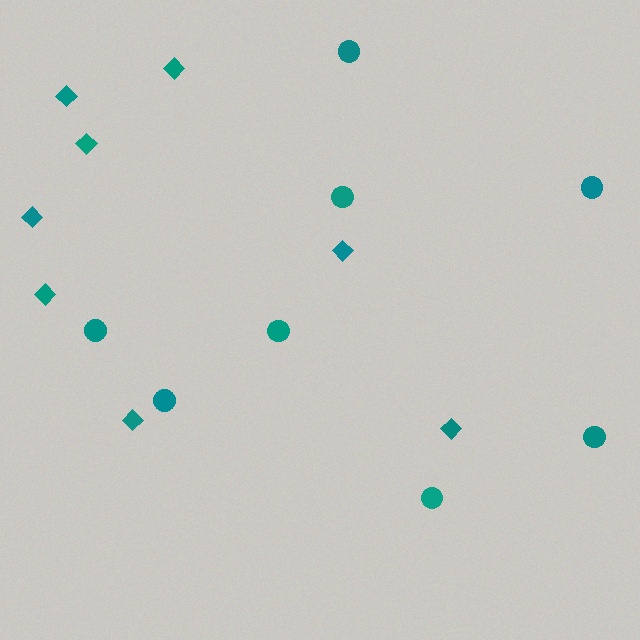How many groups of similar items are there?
There are 2 groups: one group of circles (8) and one group of diamonds (8).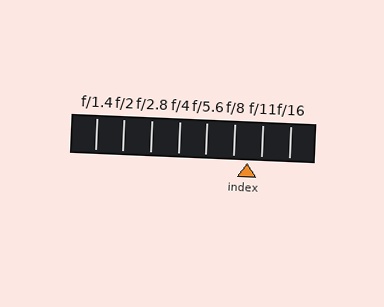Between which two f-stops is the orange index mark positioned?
The index mark is between f/8 and f/11.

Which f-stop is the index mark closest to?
The index mark is closest to f/8.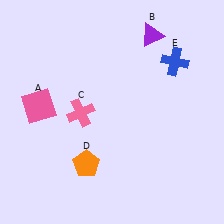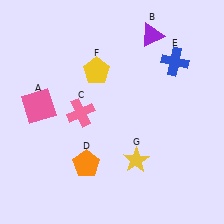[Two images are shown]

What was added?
A yellow pentagon (F), a yellow star (G) were added in Image 2.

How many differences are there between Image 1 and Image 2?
There are 2 differences between the two images.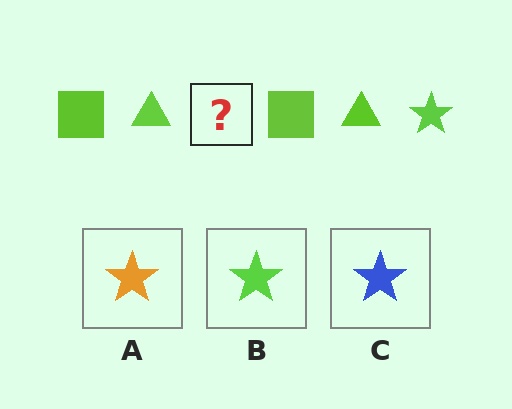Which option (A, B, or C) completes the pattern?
B.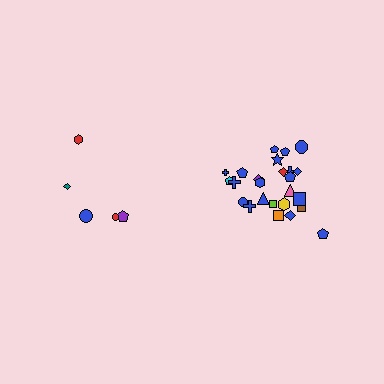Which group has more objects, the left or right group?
The right group.